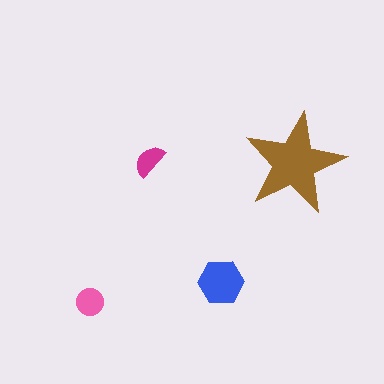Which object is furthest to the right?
The brown star is rightmost.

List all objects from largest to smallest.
The brown star, the blue hexagon, the pink circle, the magenta semicircle.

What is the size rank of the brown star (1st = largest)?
1st.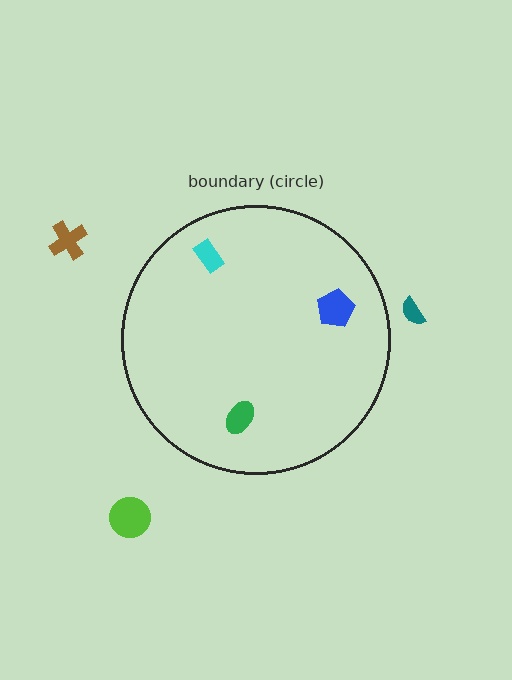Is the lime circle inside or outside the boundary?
Outside.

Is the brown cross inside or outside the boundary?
Outside.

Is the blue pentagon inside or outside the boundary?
Inside.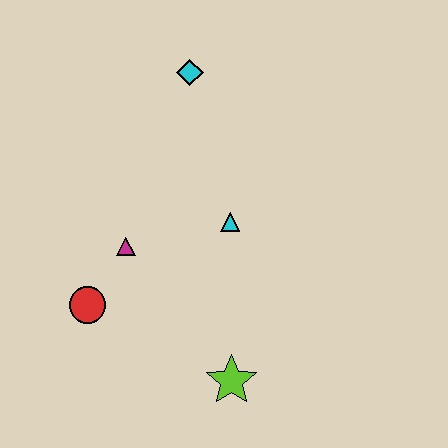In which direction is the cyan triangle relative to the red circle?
The cyan triangle is to the right of the red circle.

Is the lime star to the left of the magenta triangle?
No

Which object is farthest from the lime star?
The cyan diamond is farthest from the lime star.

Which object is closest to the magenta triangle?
The red circle is closest to the magenta triangle.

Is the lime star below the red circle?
Yes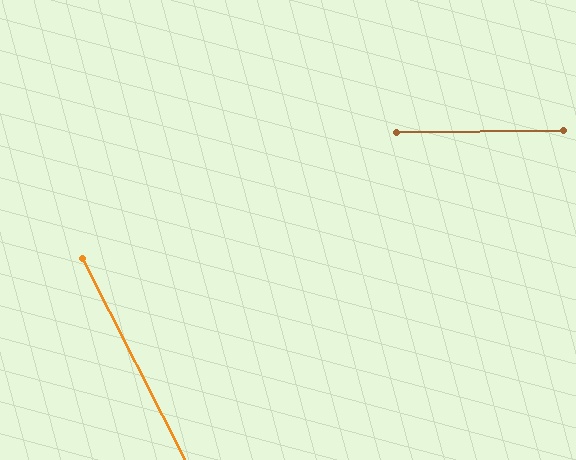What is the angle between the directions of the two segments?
Approximately 64 degrees.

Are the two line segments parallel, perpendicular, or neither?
Neither parallel nor perpendicular — they differ by about 64°.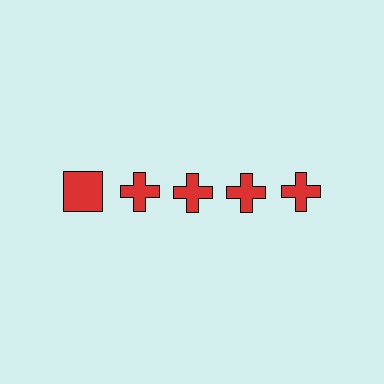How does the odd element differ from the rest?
It has a different shape: square instead of cross.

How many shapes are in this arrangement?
There are 5 shapes arranged in a grid pattern.